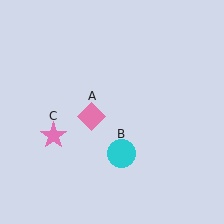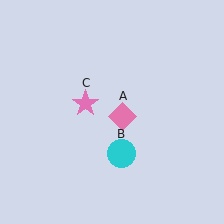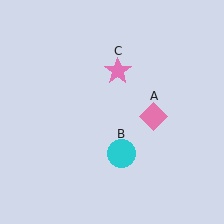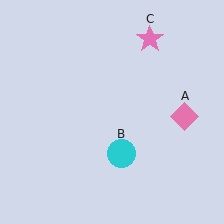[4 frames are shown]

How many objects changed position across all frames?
2 objects changed position: pink diamond (object A), pink star (object C).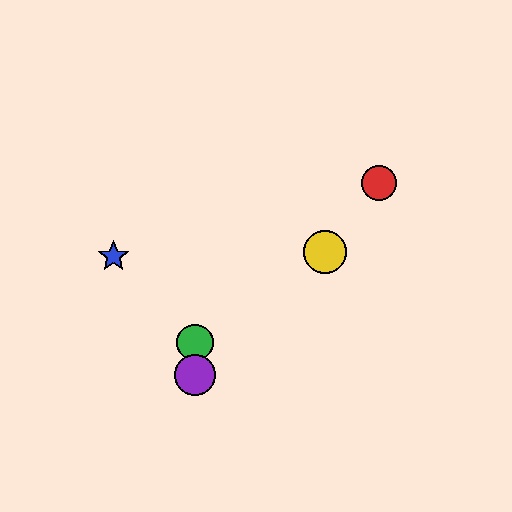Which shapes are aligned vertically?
The green circle, the purple circle are aligned vertically.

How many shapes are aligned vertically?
2 shapes (the green circle, the purple circle) are aligned vertically.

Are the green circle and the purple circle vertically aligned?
Yes, both are at x≈195.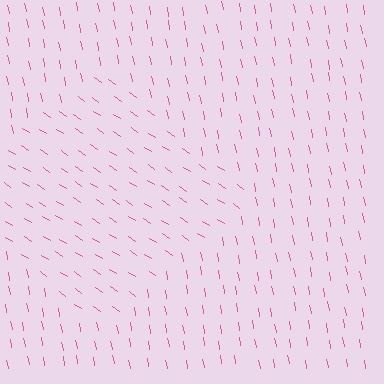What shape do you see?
I see a diamond.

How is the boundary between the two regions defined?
The boundary is defined purely by a change in line orientation (approximately 45 degrees difference). All lines are the same color and thickness.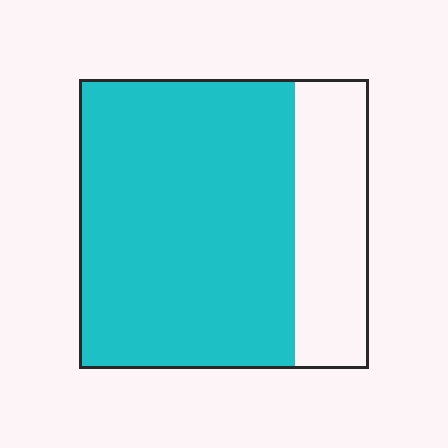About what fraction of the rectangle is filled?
About three quarters (3/4).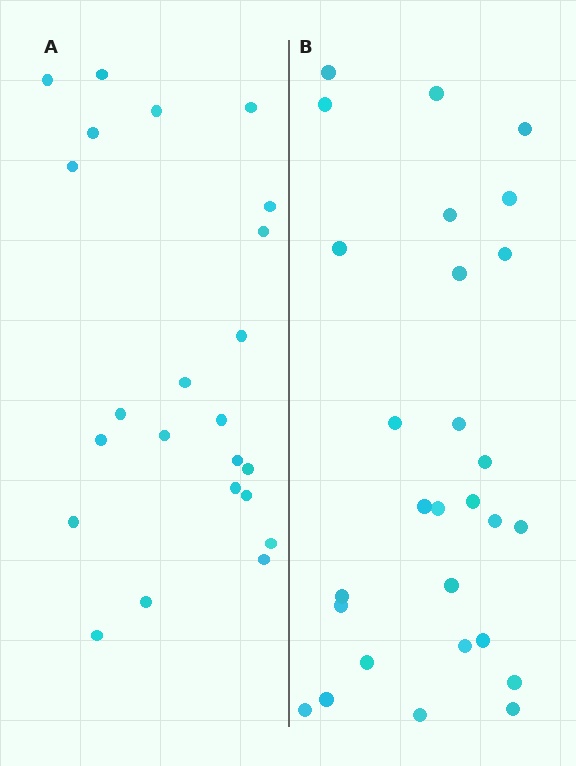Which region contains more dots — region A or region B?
Region B (the right region) has more dots.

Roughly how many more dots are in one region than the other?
Region B has about 5 more dots than region A.